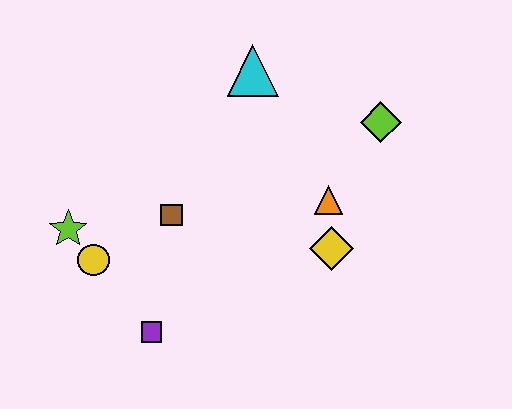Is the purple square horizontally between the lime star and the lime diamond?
Yes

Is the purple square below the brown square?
Yes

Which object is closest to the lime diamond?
The orange triangle is closest to the lime diamond.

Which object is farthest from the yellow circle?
The lime diamond is farthest from the yellow circle.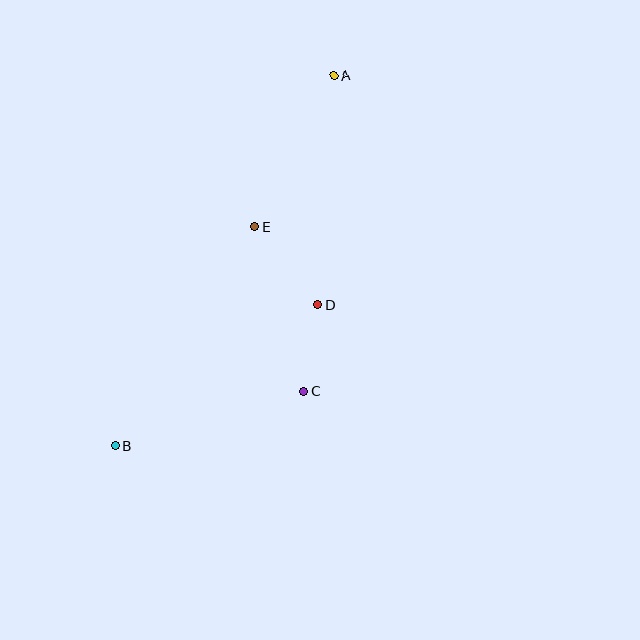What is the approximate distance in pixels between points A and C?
The distance between A and C is approximately 318 pixels.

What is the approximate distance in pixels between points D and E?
The distance between D and E is approximately 100 pixels.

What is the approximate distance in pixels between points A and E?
The distance between A and E is approximately 171 pixels.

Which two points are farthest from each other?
Points A and B are farthest from each other.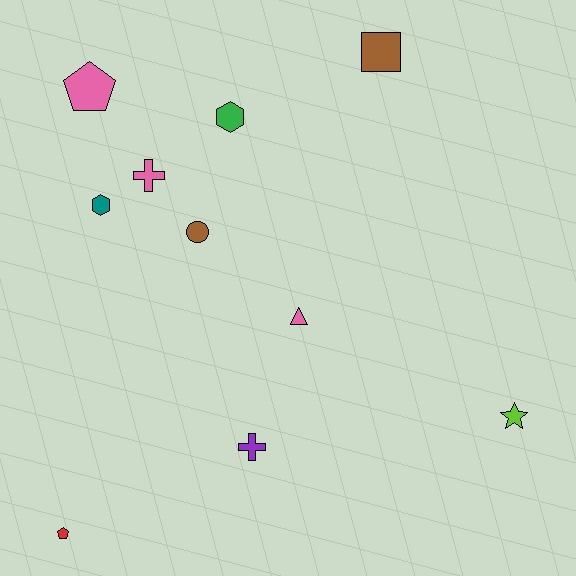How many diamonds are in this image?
There are no diamonds.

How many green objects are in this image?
There is 1 green object.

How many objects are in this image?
There are 10 objects.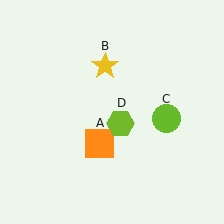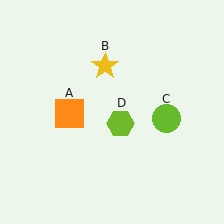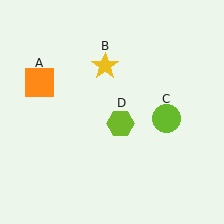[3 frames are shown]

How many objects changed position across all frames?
1 object changed position: orange square (object A).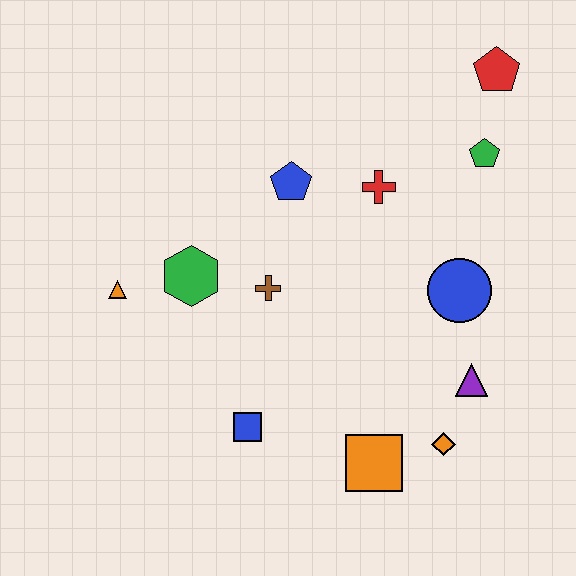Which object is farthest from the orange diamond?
The red pentagon is farthest from the orange diamond.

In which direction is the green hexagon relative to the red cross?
The green hexagon is to the left of the red cross.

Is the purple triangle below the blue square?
No